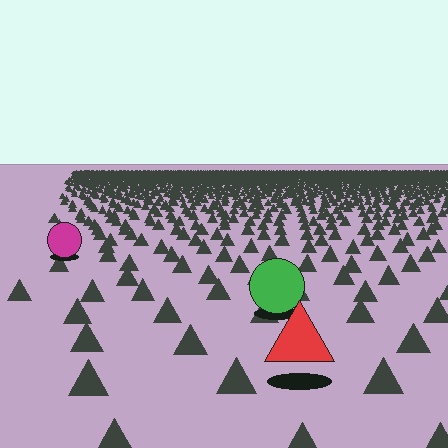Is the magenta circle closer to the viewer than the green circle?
No. The green circle is closer — you can tell from the texture gradient: the ground texture is coarser near it.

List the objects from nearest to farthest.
From nearest to farthest: the red triangle, the green circle, the magenta circle.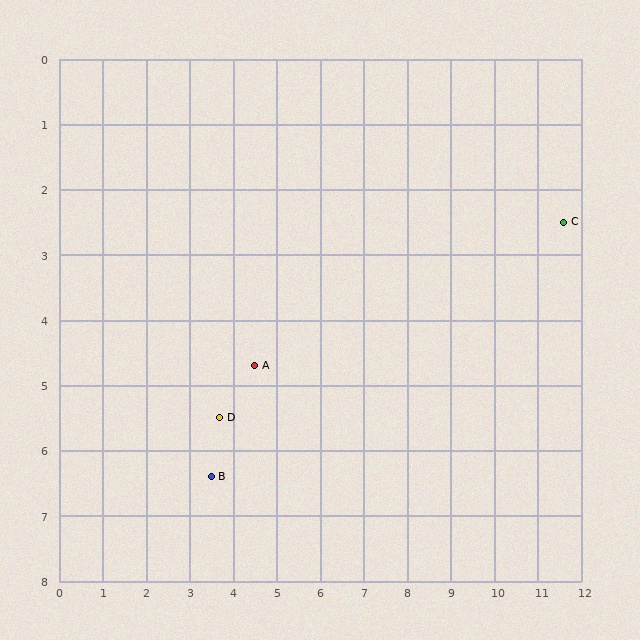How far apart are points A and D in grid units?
Points A and D are about 1.1 grid units apart.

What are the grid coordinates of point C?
Point C is at approximately (11.6, 2.5).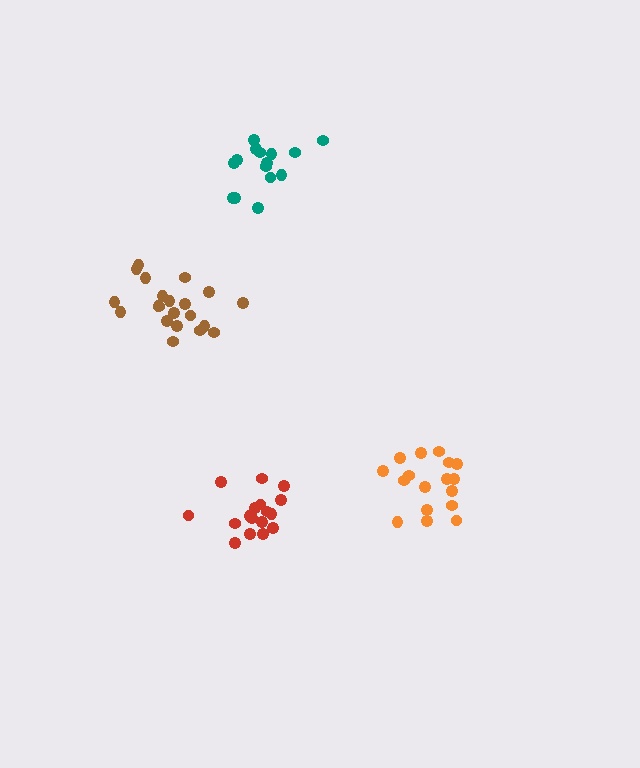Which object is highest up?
The teal cluster is topmost.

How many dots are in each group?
Group 1: 17 dots, Group 2: 15 dots, Group 3: 17 dots, Group 4: 21 dots (70 total).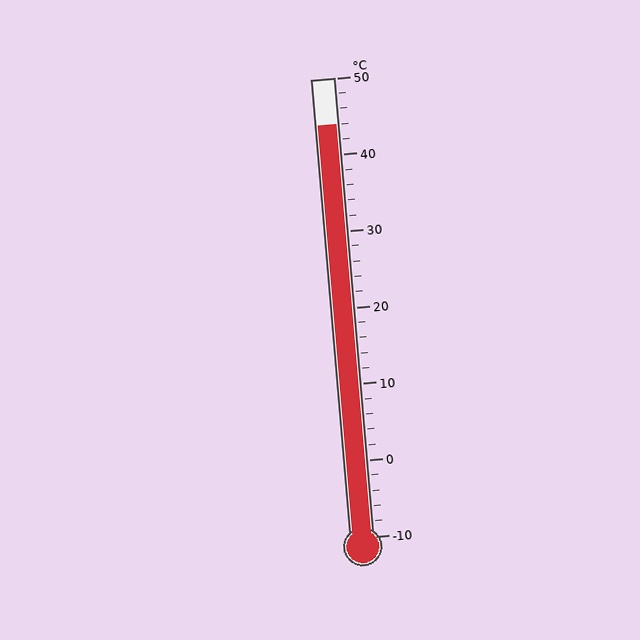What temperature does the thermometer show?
The thermometer shows approximately 44°C.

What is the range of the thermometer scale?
The thermometer scale ranges from -10°C to 50°C.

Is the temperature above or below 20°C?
The temperature is above 20°C.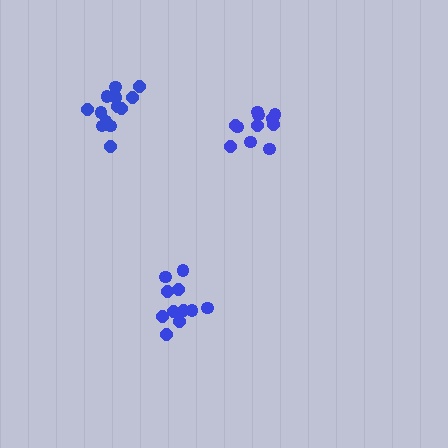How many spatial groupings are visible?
There are 3 spatial groupings.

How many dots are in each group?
Group 1: 11 dots, Group 2: 13 dots, Group 3: 11 dots (35 total).